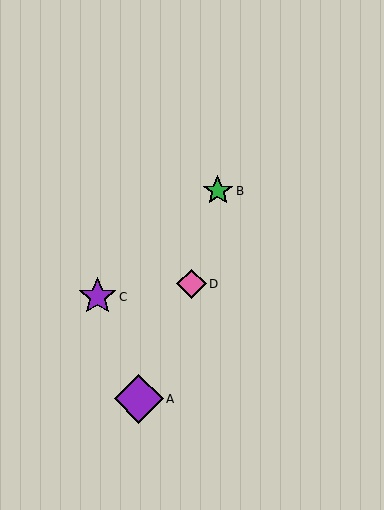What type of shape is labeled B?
Shape B is a green star.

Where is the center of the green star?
The center of the green star is at (218, 191).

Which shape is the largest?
The purple diamond (labeled A) is the largest.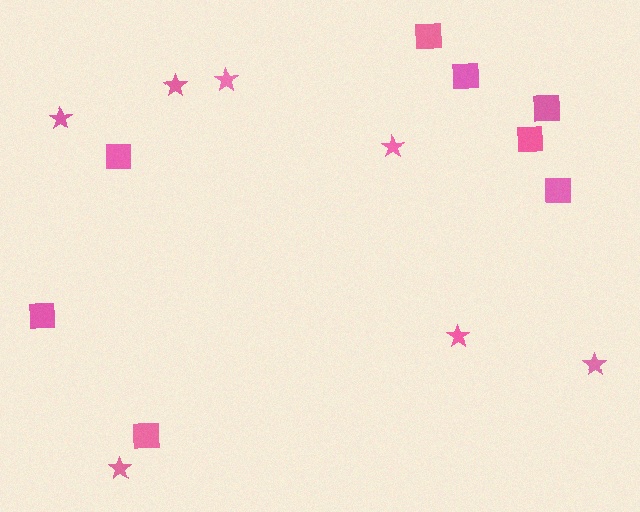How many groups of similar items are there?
There are 2 groups: one group of squares (8) and one group of stars (7).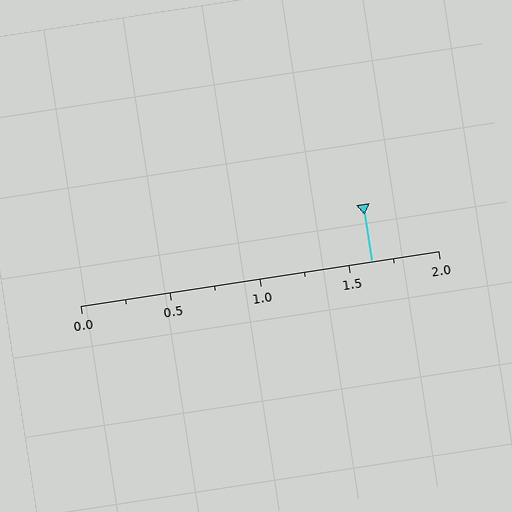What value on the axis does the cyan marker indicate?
The marker indicates approximately 1.62.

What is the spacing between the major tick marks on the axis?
The major ticks are spaced 0.5 apart.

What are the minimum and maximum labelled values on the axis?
The axis runs from 0.0 to 2.0.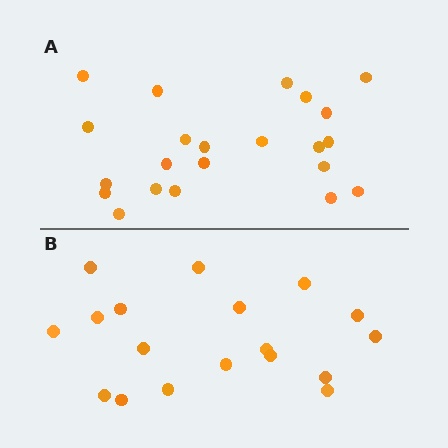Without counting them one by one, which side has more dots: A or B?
Region A (the top region) has more dots.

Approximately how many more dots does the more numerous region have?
Region A has about 4 more dots than region B.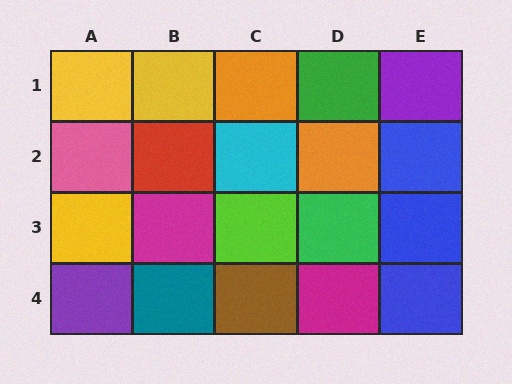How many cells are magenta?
2 cells are magenta.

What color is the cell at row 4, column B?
Teal.